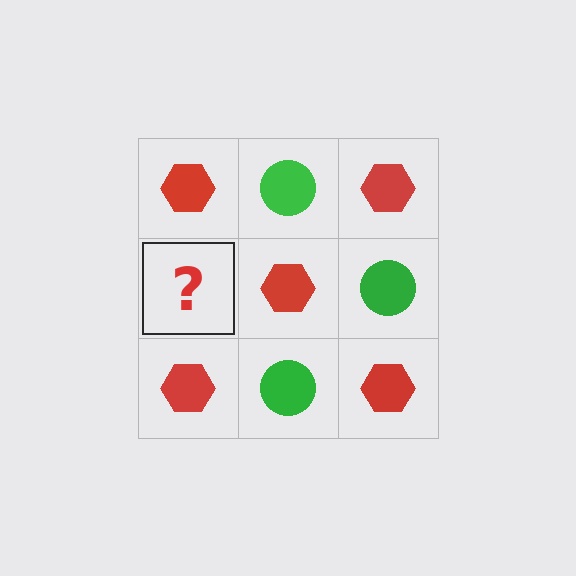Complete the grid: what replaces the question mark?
The question mark should be replaced with a green circle.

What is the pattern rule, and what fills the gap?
The rule is that it alternates red hexagon and green circle in a checkerboard pattern. The gap should be filled with a green circle.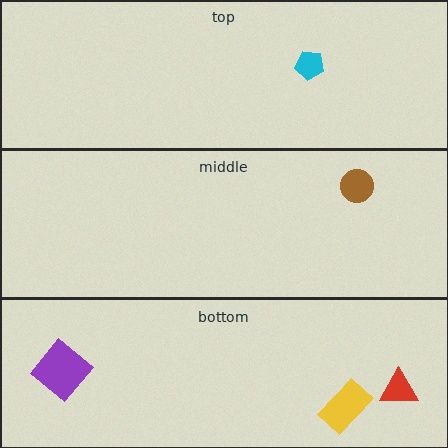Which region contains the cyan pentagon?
The top region.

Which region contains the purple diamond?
The bottom region.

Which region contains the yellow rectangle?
The bottom region.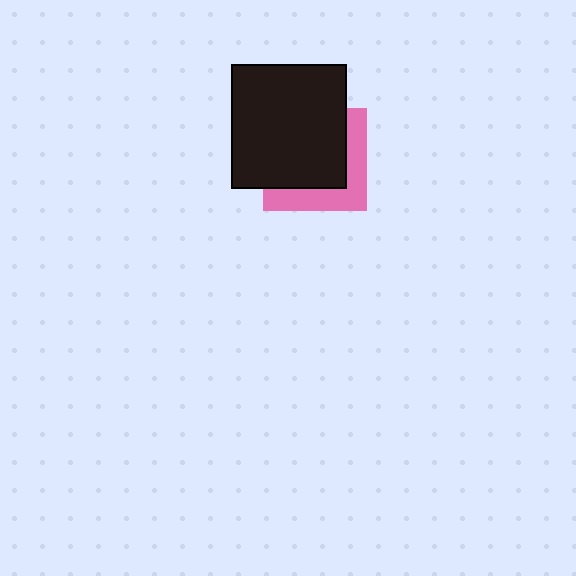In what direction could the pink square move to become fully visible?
The pink square could move toward the lower-right. That would shift it out from behind the black rectangle entirely.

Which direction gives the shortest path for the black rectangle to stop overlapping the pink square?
Moving toward the upper-left gives the shortest separation.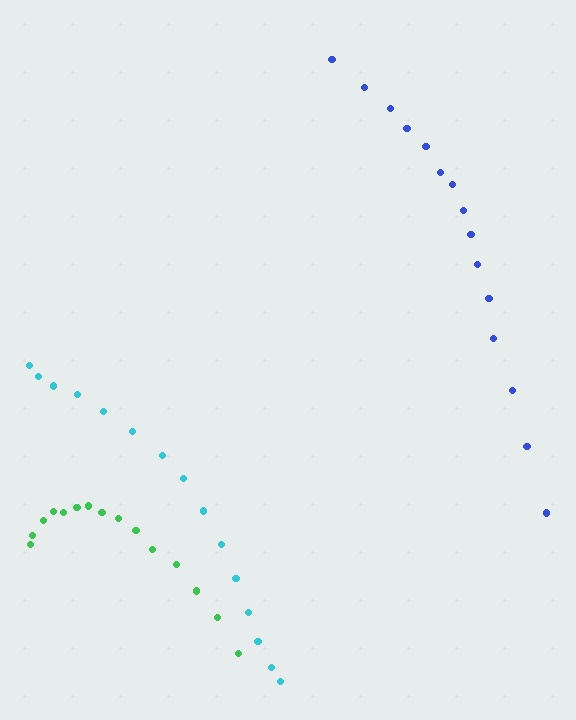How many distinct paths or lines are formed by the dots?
There are 3 distinct paths.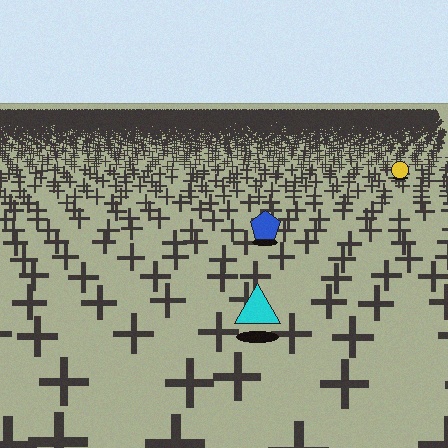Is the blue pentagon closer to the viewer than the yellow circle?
Yes. The blue pentagon is closer — you can tell from the texture gradient: the ground texture is coarser near it.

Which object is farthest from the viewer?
The yellow circle is farthest from the viewer. It appears smaller and the ground texture around it is denser.